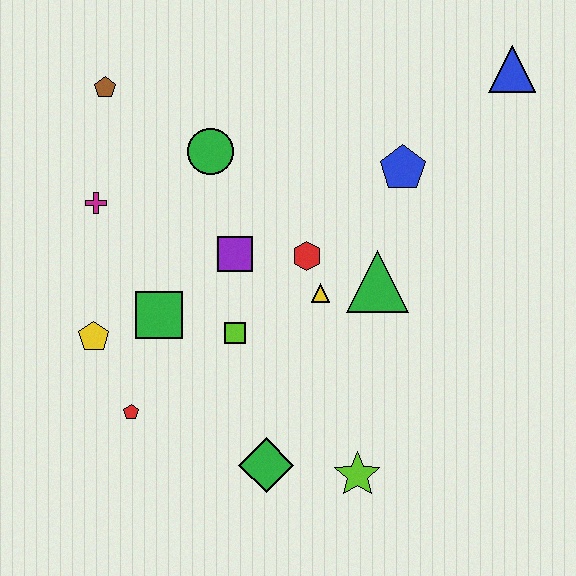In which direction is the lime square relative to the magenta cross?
The lime square is to the right of the magenta cross.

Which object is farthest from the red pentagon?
The blue triangle is farthest from the red pentagon.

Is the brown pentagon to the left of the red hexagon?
Yes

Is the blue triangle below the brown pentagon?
No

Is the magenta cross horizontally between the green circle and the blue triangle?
No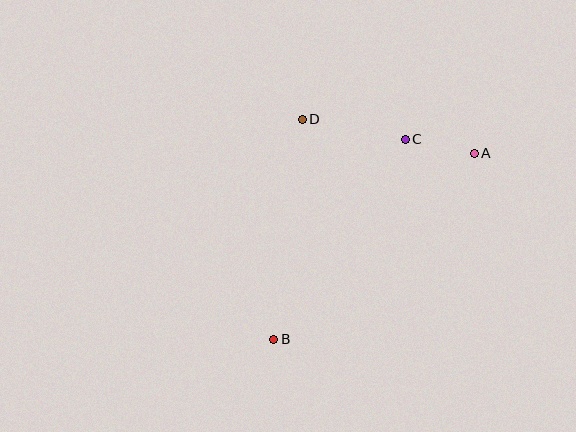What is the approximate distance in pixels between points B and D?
The distance between B and D is approximately 222 pixels.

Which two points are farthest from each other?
Points A and B are farthest from each other.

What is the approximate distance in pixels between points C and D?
The distance between C and D is approximately 105 pixels.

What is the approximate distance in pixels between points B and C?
The distance between B and C is approximately 240 pixels.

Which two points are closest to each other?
Points A and C are closest to each other.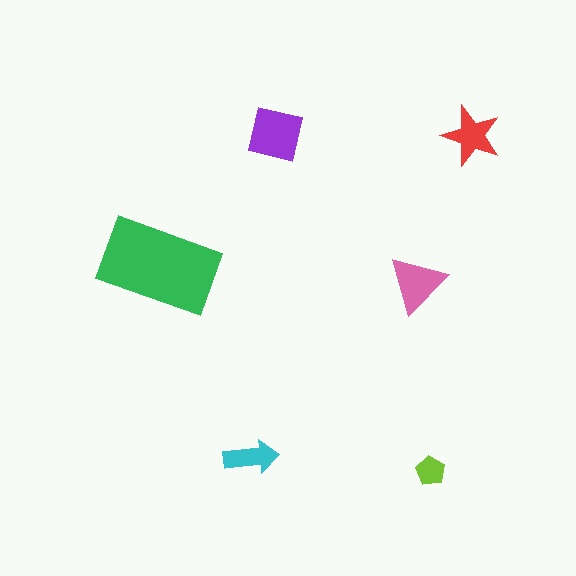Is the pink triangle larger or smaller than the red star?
Larger.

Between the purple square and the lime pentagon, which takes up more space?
The purple square.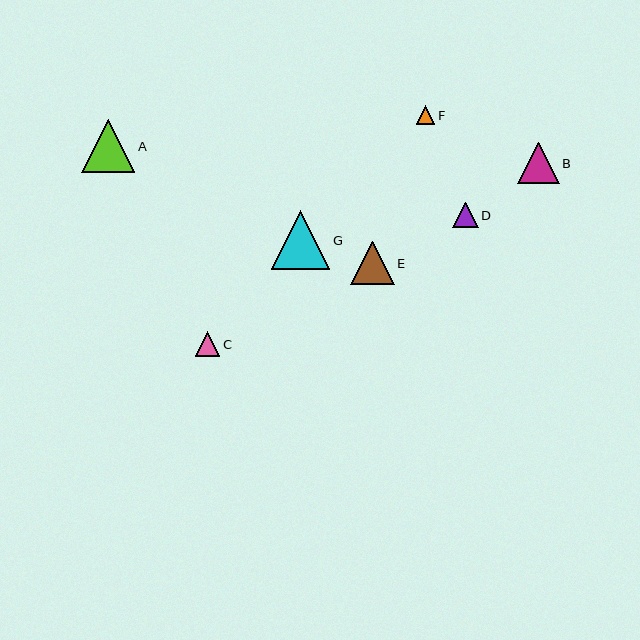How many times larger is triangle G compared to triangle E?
Triangle G is approximately 1.3 times the size of triangle E.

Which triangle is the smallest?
Triangle F is the smallest with a size of approximately 19 pixels.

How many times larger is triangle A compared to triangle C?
Triangle A is approximately 2.1 times the size of triangle C.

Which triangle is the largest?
Triangle G is the largest with a size of approximately 58 pixels.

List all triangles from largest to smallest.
From largest to smallest: G, A, E, B, D, C, F.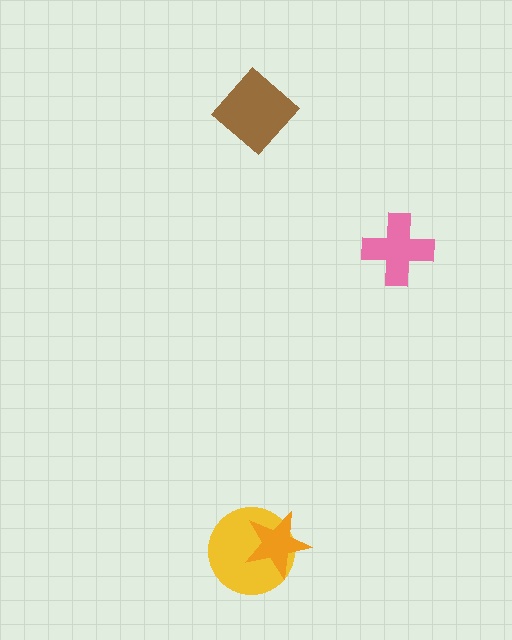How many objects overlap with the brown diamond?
0 objects overlap with the brown diamond.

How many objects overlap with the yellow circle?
1 object overlaps with the yellow circle.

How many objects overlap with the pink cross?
0 objects overlap with the pink cross.